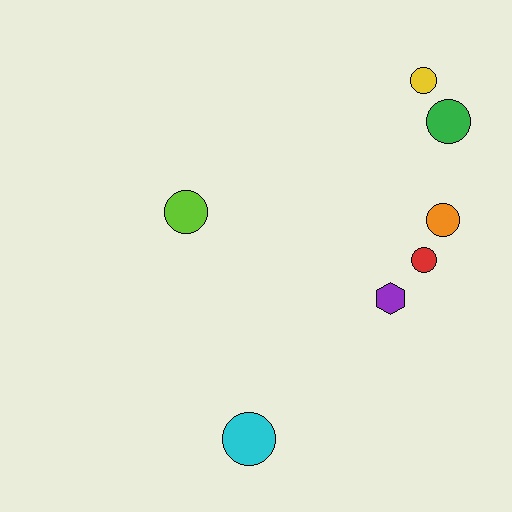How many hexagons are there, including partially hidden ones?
There is 1 hexagon.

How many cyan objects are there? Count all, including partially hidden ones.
There is 1 cyan object.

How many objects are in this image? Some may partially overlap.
There are 7 objects.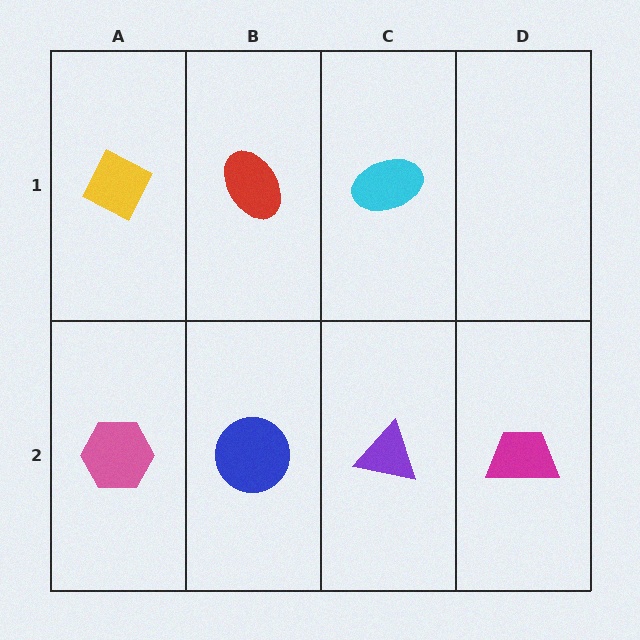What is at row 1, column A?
A yellow diamond.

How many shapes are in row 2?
4 shapes.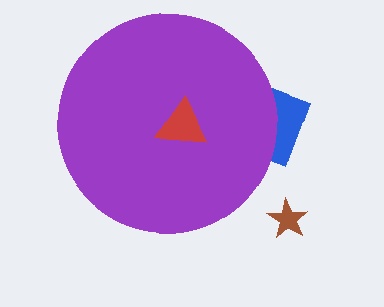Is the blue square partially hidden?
Yes, the blue square is partially hidden behind the purple circle.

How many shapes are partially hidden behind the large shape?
1 shape is partially hidden.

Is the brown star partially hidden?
No, the brown star is fully visible.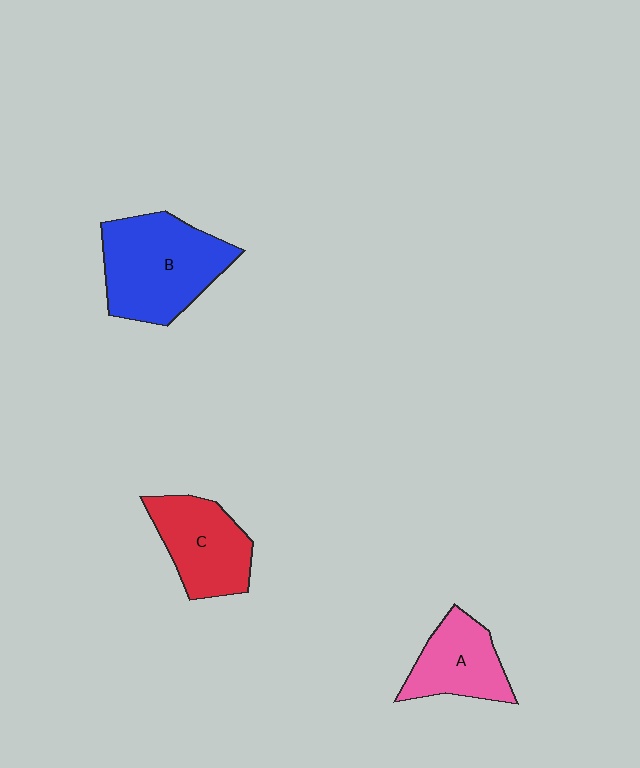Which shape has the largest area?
Shape B (blue).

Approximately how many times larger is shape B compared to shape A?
Approximately 1.7 times.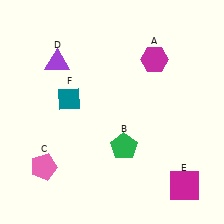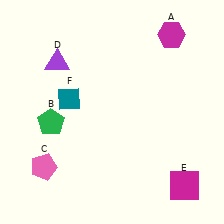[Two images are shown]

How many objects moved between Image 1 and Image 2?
2 objects moved between the two images.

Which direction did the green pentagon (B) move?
The green pentagon (B) moved left.